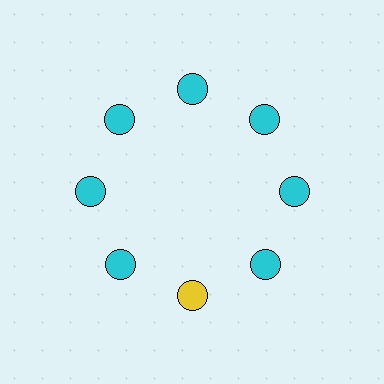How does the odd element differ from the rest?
It has a different color: yellow instead of cyan.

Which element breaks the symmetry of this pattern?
The yellow circle at roughly the 6 o'clock position breaks the symmetry. All other shapes are cyan circles.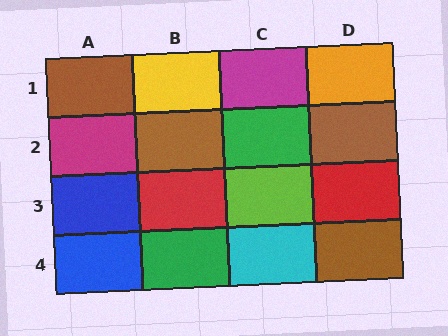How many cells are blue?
2 cells are blue.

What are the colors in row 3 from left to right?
Blue, red, lime, red.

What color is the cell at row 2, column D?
Brown.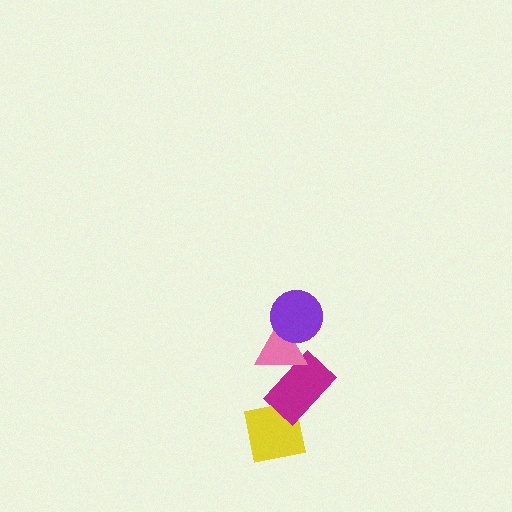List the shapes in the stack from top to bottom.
From top to bottom: the purple circle, the pink triangle, the magenta rectangle, the yellow square.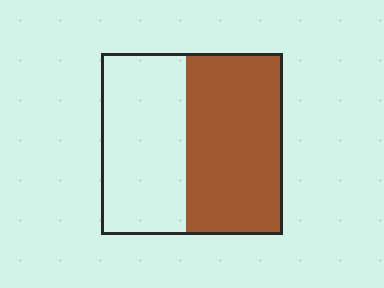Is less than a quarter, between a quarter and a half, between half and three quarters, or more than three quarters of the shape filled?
Between half and three quarters.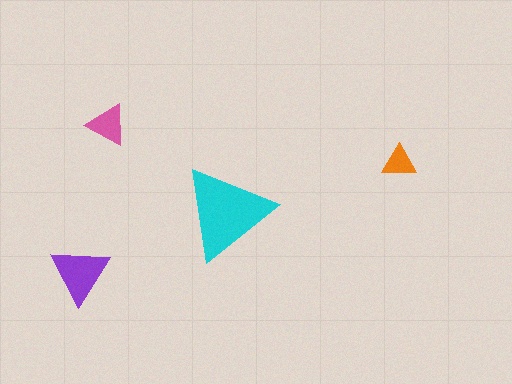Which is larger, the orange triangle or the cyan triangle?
The cyan one.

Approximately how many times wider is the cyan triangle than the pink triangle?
About 2.5 times wider.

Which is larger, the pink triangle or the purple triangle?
The purple one.